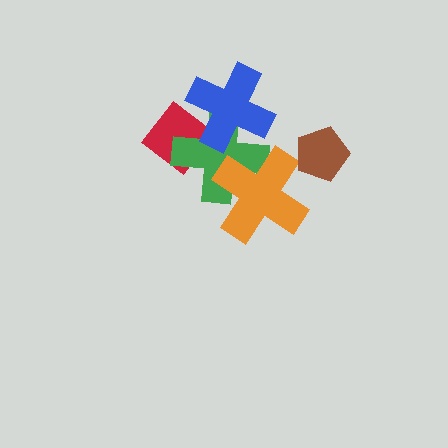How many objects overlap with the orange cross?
1 object overlaps with the orange cross.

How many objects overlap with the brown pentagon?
0 objects overlap with the brown pentagon.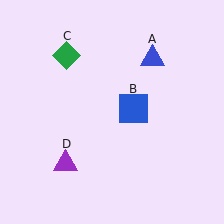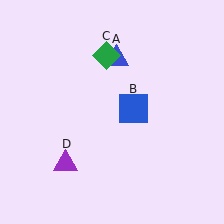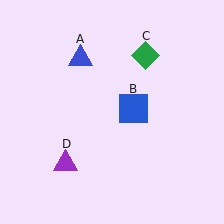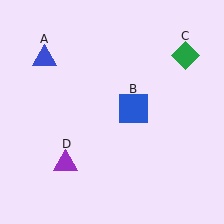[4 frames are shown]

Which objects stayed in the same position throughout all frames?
Blue square (object B) and purple triangle (object D) remained stationary.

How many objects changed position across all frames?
2 objects changed position: blue triangle (object A), green diamond (object C).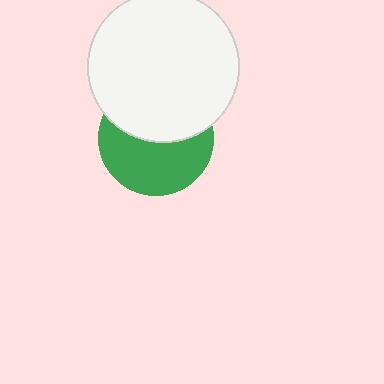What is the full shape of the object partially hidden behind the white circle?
The partially hidden object is a green circle.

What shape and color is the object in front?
The object in front is a white circle.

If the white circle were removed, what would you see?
You would see the complete green circle.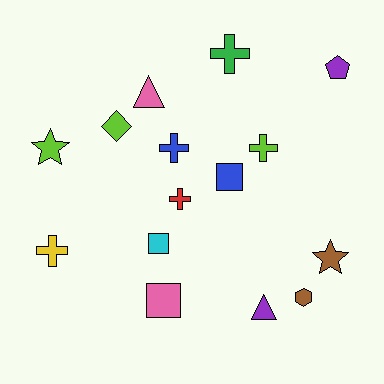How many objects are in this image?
There are 15 objects.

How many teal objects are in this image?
There are no teal objects.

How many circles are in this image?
There are no circles.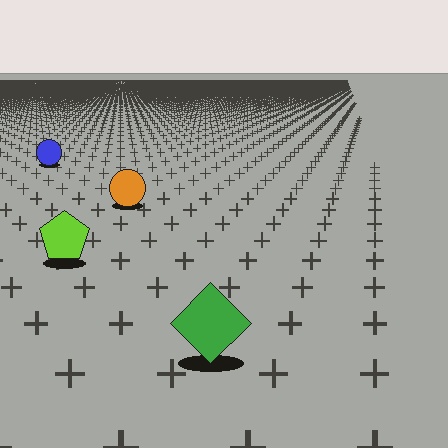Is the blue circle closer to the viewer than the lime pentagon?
No. The lime pentagon is closer — you can tell from the texture gradient: the ground texture is coarser near it.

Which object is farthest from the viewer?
The blue circle is farthest from the viewer. It appears smaller and the ground texture around it is denser.